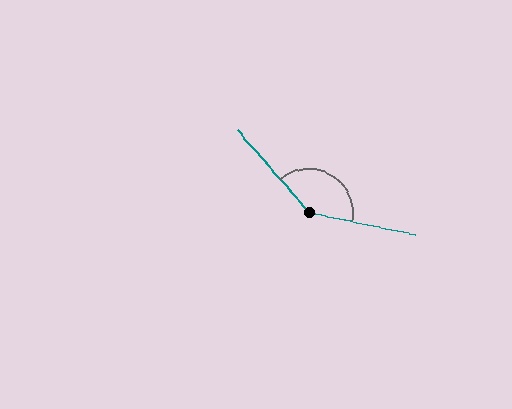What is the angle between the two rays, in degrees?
Approximately 142 degrees.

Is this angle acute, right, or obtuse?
It is obtuse.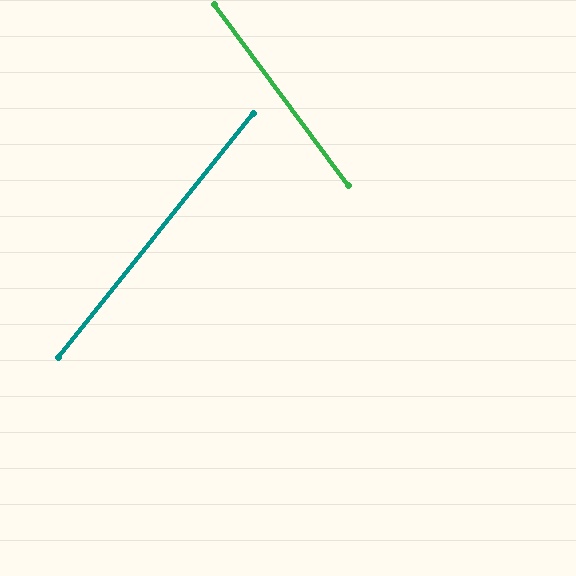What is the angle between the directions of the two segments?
Approximately 75 degrees.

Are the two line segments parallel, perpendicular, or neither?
Neither parallel nor perpendicular — they differ by about 75°.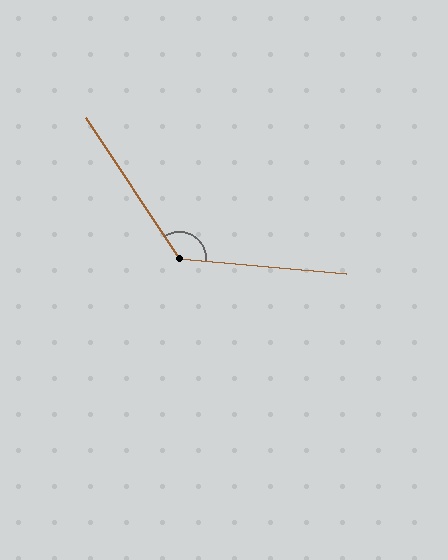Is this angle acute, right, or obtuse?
It is obtuse.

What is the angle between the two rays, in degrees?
Approximately 129 degrees.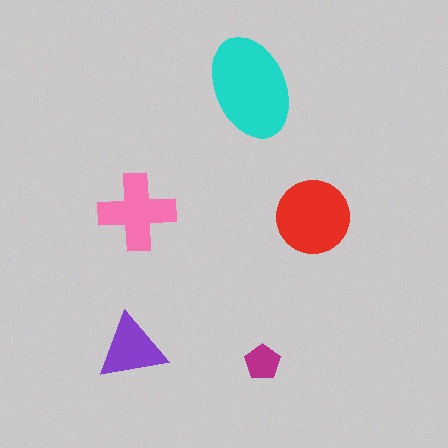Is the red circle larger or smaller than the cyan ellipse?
Smaller.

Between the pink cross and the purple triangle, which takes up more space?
The pink cross.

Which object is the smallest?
The magenta pentagon.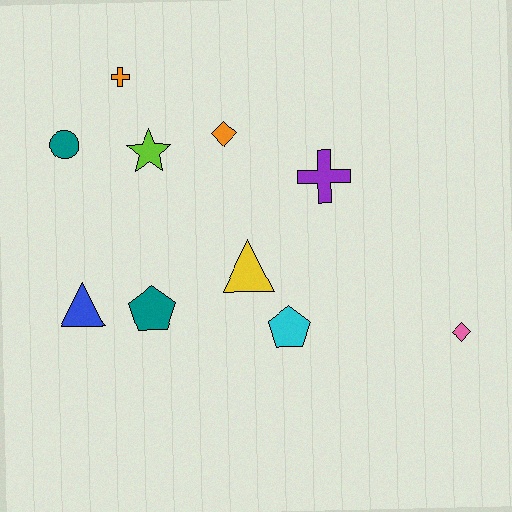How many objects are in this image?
There are 10 objects.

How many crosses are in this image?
There are 2 crosses.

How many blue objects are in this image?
There is 1 blue object.